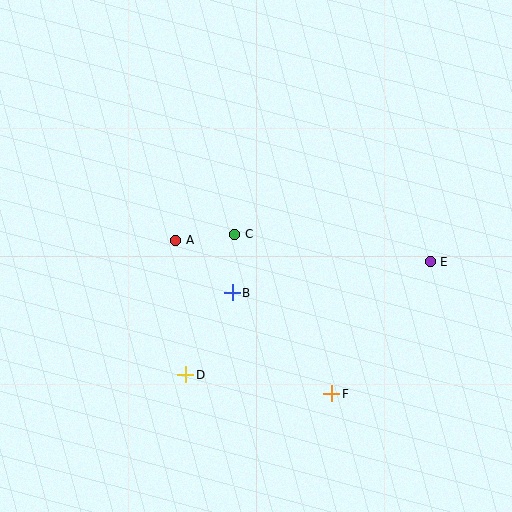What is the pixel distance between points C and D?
The distance between C and D is 149 pixels.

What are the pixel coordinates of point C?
Point C is at (235, 234).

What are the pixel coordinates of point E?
Point E is at (430, 262).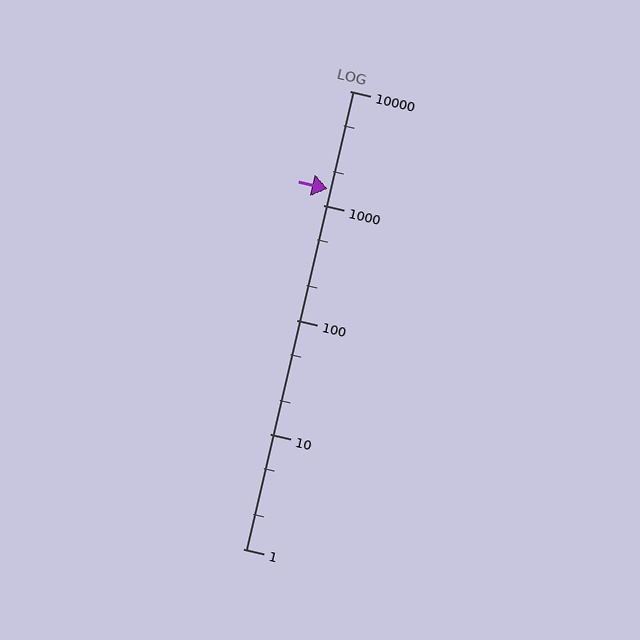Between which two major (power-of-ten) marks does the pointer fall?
The pointer is between 1000 and 10000.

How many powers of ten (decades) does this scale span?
The scale spans 4 decades, from 1 to 10000.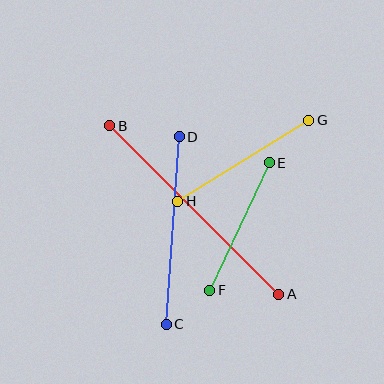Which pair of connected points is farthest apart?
Points A and B are farthest apart.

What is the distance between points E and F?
The distance is approximately 141 pixels.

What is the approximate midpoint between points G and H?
The midpoint is at approximately (243, 161) pixels.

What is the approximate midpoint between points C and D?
The midpoint is at approximately (173, 230) pixels.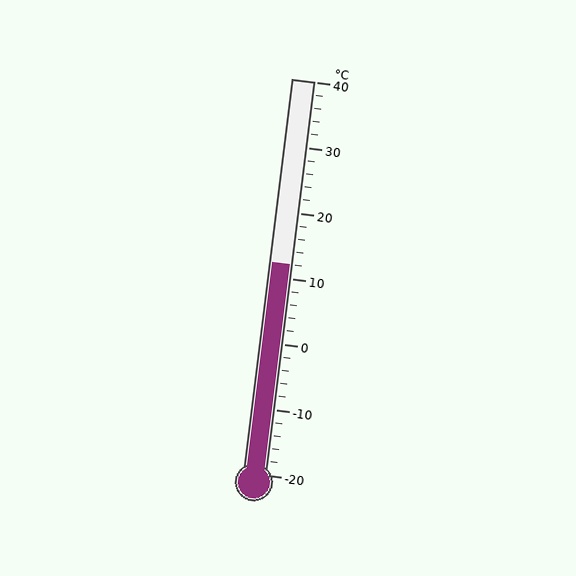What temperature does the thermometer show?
The thermometer shows approximately 12°C.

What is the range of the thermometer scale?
The thermometer scale ranges from -20°C to 40°C.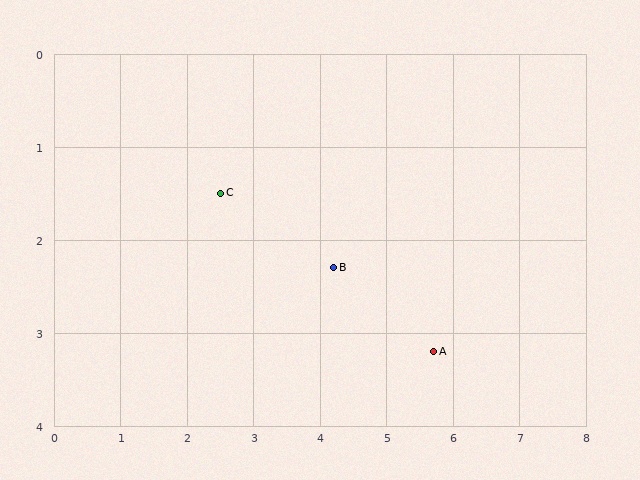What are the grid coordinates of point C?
Point C is at approximately (2.5, 1.5).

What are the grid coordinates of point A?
Point A is at approximately (5.7, 3.2).